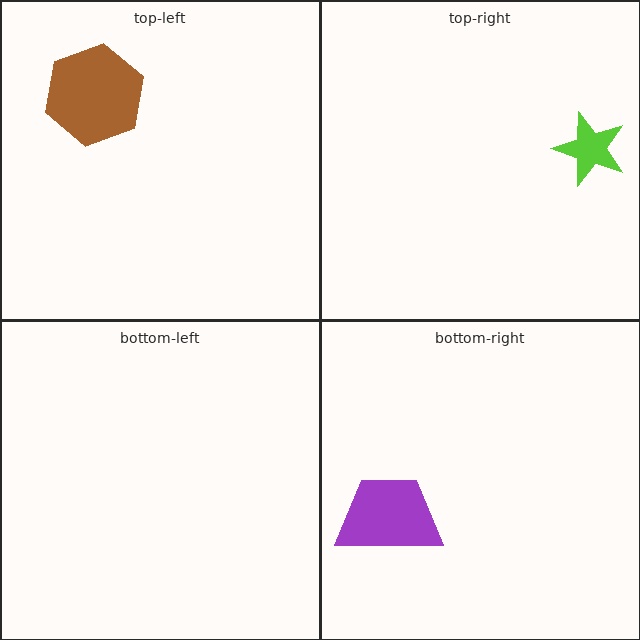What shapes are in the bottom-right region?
The purple trapezoid.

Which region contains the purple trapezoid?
The bottom-right region.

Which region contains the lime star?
The top-right region.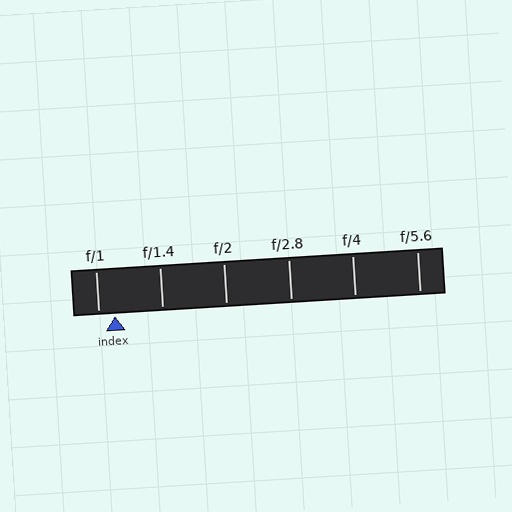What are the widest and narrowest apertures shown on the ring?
The widest aperture shown is f/1 and the narrowest is f/5.6.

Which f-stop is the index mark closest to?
The index mark is closest to f/1.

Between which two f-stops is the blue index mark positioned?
The index mark is between f/1 and f/1.4.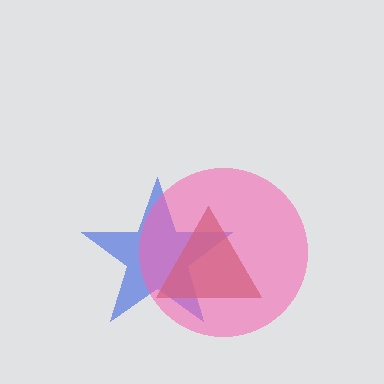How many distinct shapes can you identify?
There are 3 distinct shapes: a blue star, a brown triangle, a pink circle.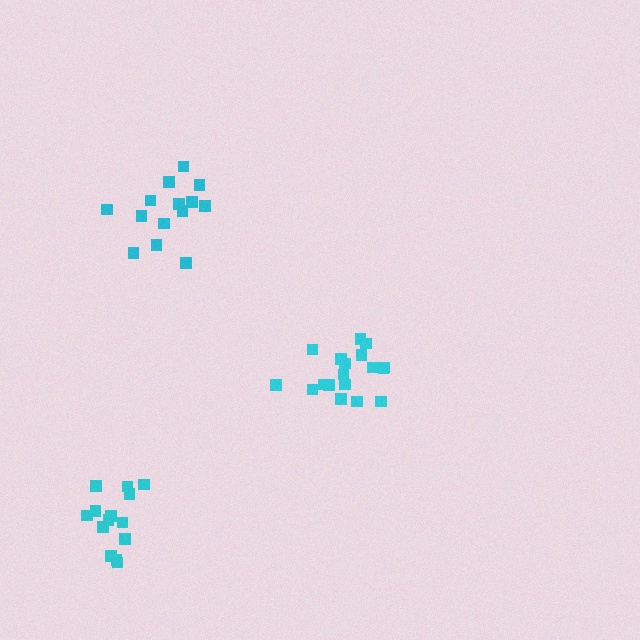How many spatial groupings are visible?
There are 3 spatial groupings.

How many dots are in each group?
Group 1: 18 dots, Group 2: 14 dots, Group 3: 14 dots (46 total).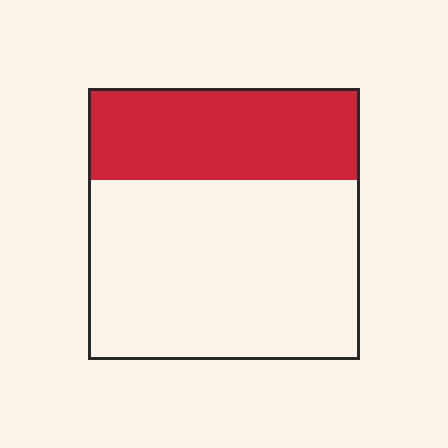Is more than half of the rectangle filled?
No.